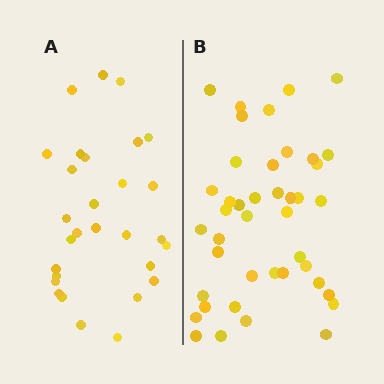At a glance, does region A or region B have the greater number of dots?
Region B (the right region) has more dots.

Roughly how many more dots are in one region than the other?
Region B has approximately 15 more dots than region A.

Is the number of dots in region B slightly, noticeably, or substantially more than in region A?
Region B has noticeably more, but not dramatically so. The ratio is roughly 1.4 to 1.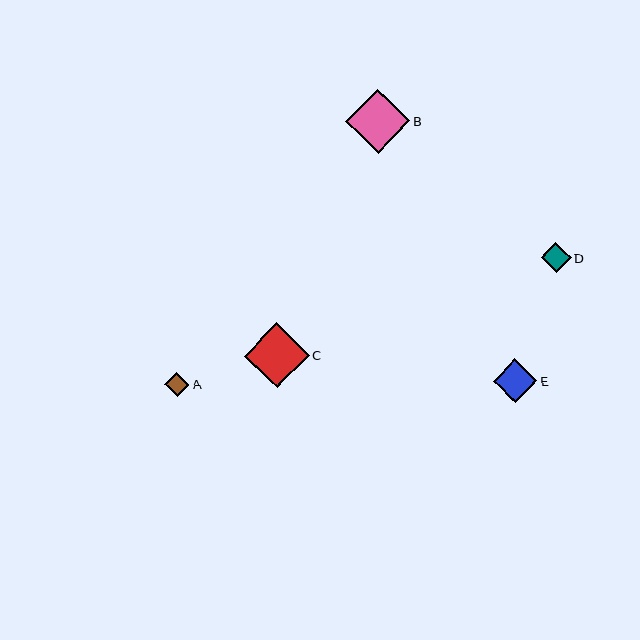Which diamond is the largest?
Diamond C is the largest with a size of approximately 65 pixels.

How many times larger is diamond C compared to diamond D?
Diamond C is approximately 2.2 times the size of diamond D.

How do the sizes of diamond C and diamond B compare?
Diamond C and diamond B are approximately the same size.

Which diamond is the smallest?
Diamond A is the smallest with a size of approximately 24 pixels.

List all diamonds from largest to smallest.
From largest to smallest: C, B, E, D, A.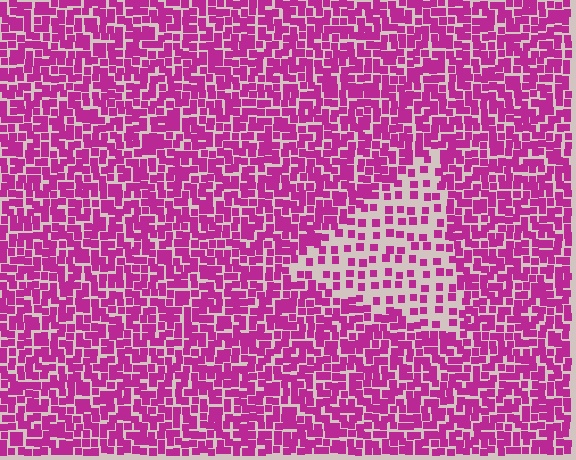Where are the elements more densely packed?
The elements are more densely packed outside the triangle boundary.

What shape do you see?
I see a triangle.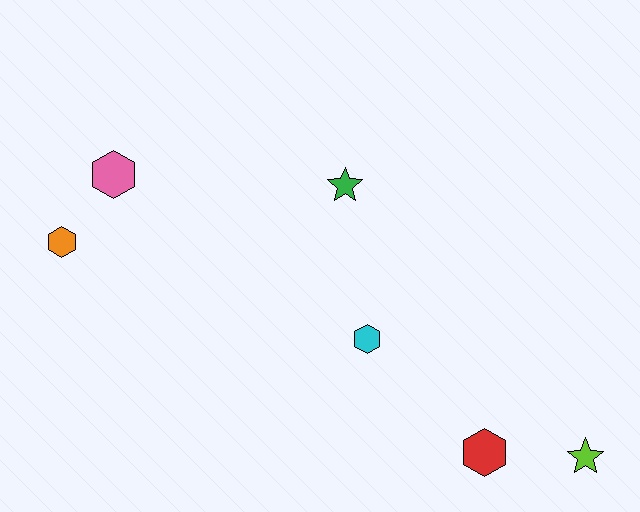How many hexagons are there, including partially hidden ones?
There are 4 hexagons.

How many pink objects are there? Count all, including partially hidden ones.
There is 1 pink object.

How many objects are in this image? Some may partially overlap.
There are 6 objects.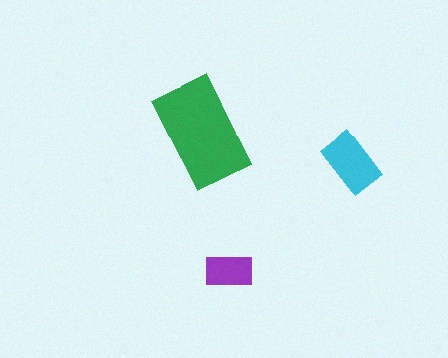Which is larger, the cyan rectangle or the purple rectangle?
The cyan one.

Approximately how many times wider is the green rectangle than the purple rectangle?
About 2.5 times wider.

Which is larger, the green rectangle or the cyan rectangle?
The green one.